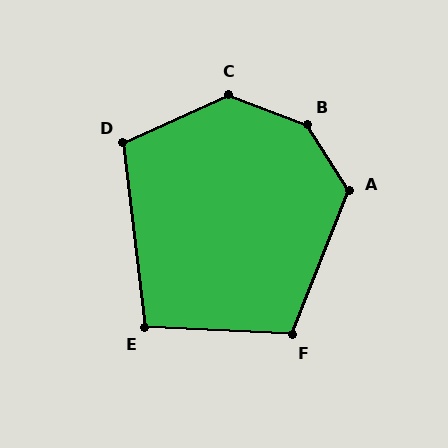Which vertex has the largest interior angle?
B, at approximately 143 degrees.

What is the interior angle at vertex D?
Approximately 108 degrees (obtuse).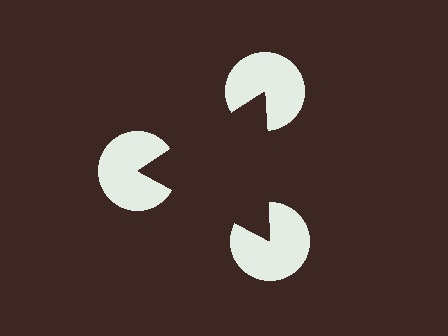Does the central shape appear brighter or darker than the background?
It typically appears slightly darker than the background, even though no actual brightness change is drawn.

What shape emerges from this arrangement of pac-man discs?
An illusory triangle — its edges are inferred from the aligned wedge cuts in the pac-man discs, not physically drawn.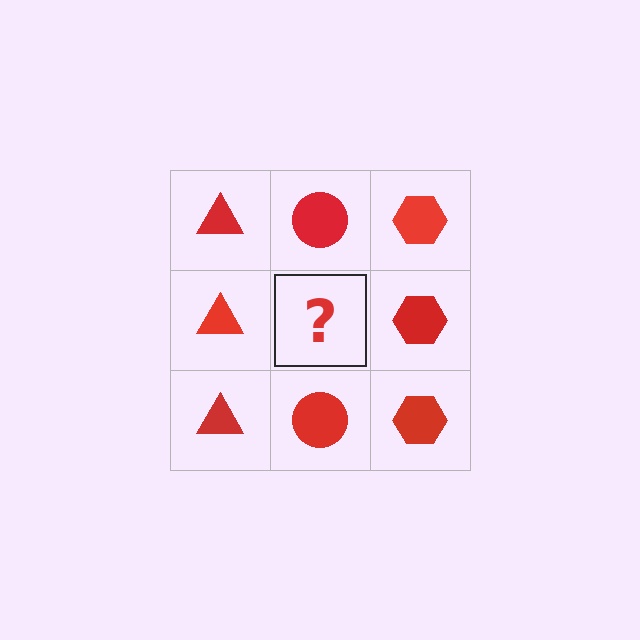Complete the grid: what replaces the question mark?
The question mark should be replaced with a red circle.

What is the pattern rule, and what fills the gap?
The rule is that each column has a consistent shape. The gap should be filled with a red circle.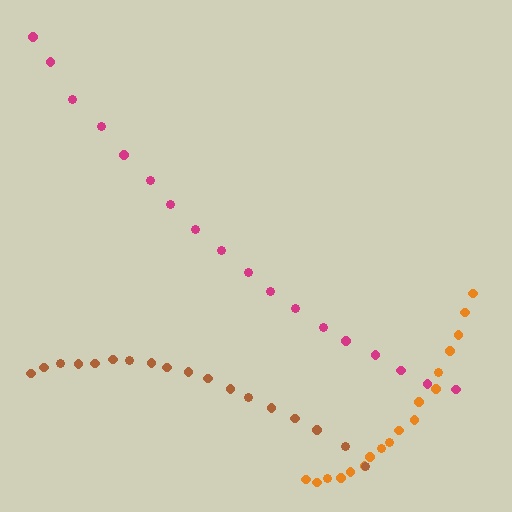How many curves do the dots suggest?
There are 3 distinct paths.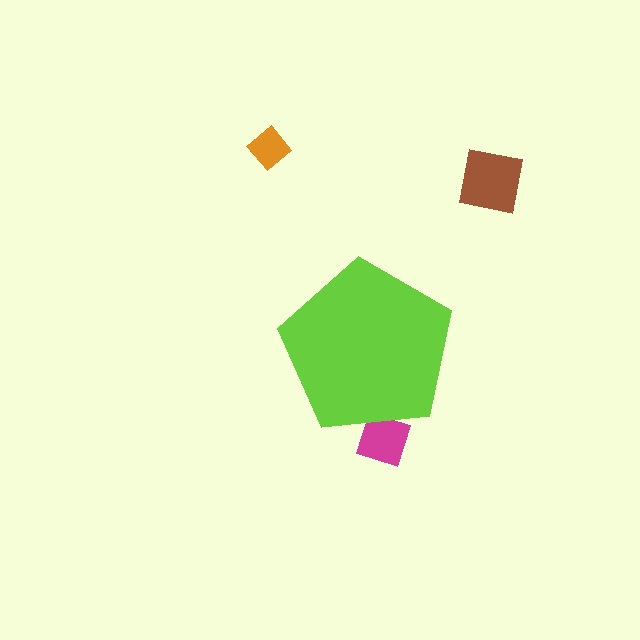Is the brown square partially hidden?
No, the brown square is fully visible.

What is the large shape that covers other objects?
A lime pentagon.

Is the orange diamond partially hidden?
No, the orange diamond is fully visible.